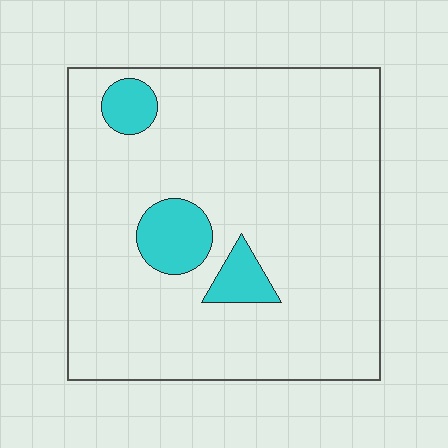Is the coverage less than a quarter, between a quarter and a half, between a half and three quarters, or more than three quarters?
Less than a quarter.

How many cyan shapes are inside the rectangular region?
3.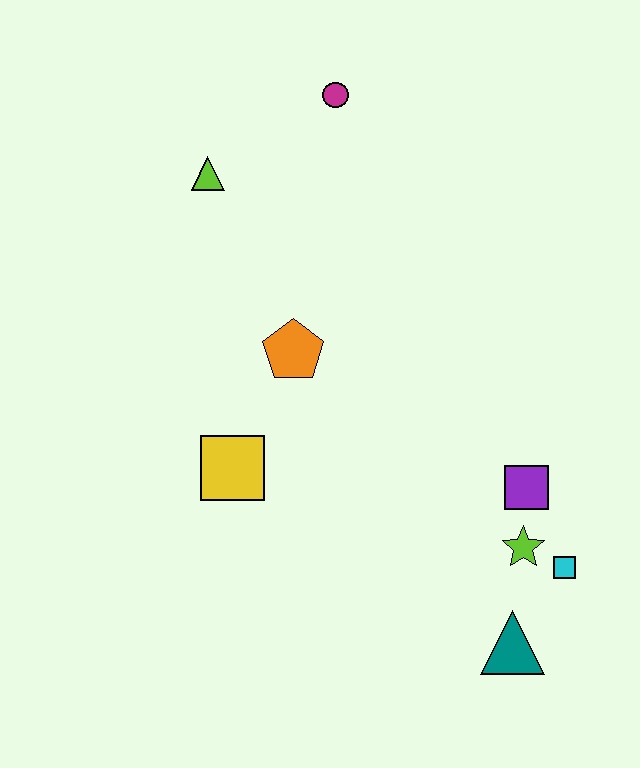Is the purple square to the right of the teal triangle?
Yes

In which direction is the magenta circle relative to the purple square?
The magenta circle is above the purple square.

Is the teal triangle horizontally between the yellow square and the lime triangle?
No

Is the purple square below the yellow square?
Yes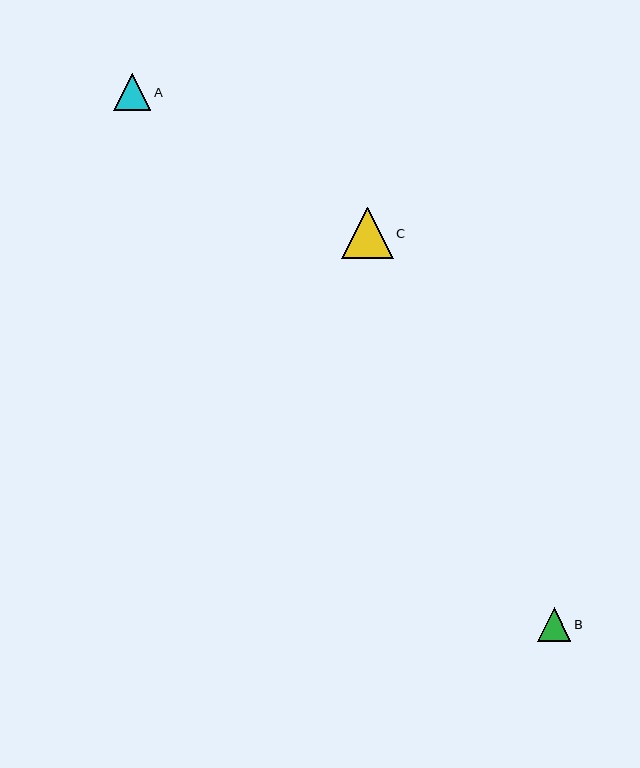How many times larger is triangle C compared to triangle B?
Triangle C is approximately 1.5 times the size of triangle B.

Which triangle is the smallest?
Triangle B is the smallest with a size of approximately 33 pixels.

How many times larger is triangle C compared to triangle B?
Triangle C is approximately 1.5 times the size of triangle B.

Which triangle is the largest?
Triangle C is the largest with a size of approximately 51 pixels.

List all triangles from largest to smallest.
From largest to smallest: C, A, B.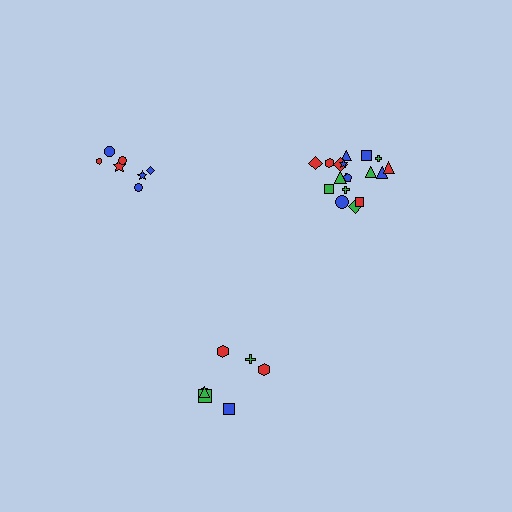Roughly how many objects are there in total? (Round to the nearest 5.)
Roughly 30 objects in total.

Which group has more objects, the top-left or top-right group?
The top-right group.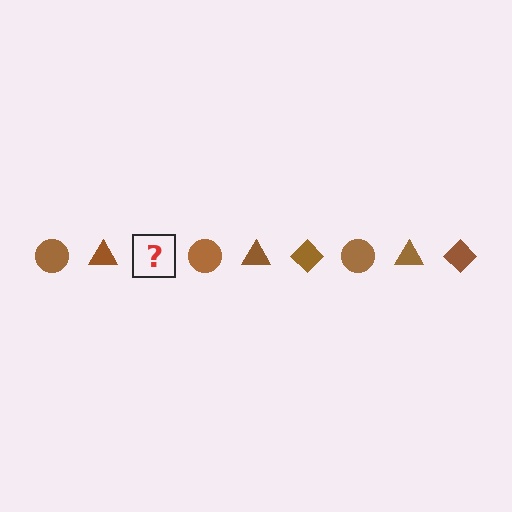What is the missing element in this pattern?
The missing element is a brown diamond.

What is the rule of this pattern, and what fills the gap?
The rule is that the pattern cycles through circle, triangle, diamond shapes in brown. The gap should be filled with a brown diamond.